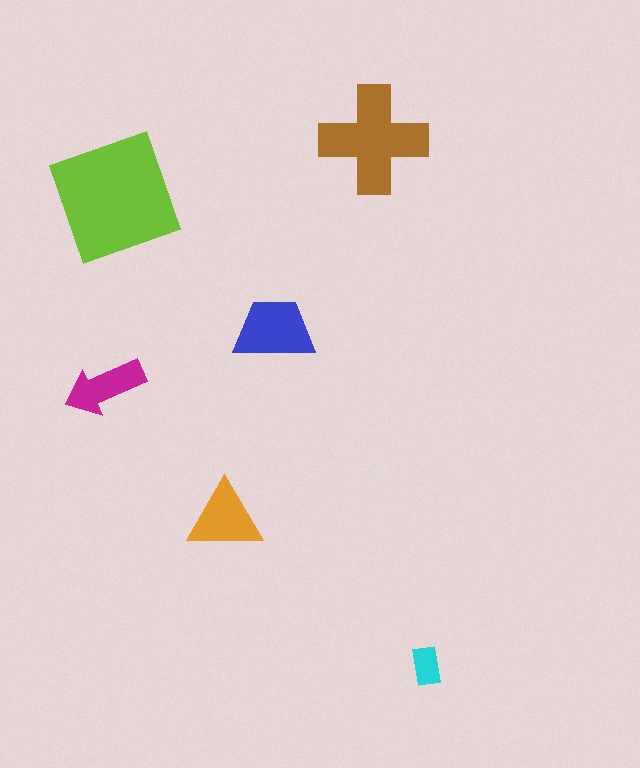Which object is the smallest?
The cyan rectangle.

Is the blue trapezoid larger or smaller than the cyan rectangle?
Larger.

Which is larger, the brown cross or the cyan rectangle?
The brown cross.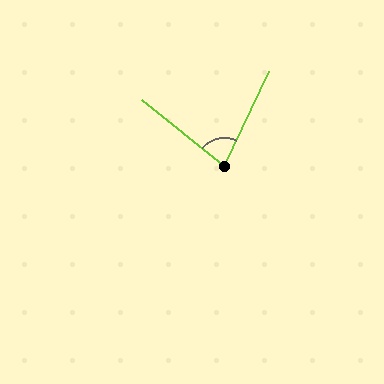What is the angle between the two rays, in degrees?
Approximately 77 degrees.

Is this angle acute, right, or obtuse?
It is acute.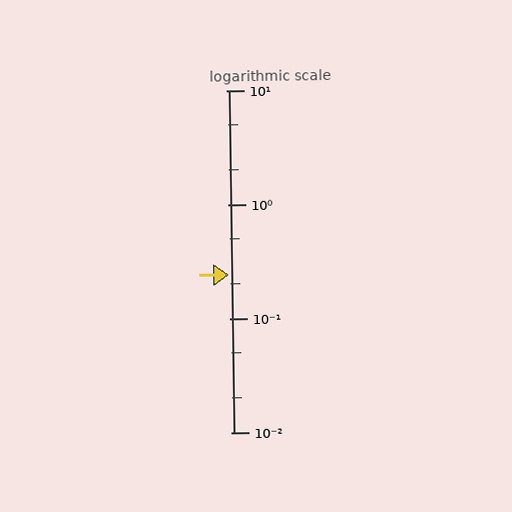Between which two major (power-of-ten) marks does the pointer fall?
The pointer is between 0.1 and 1.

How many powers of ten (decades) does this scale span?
The scale spans 3 decades, from 0.01 to 10.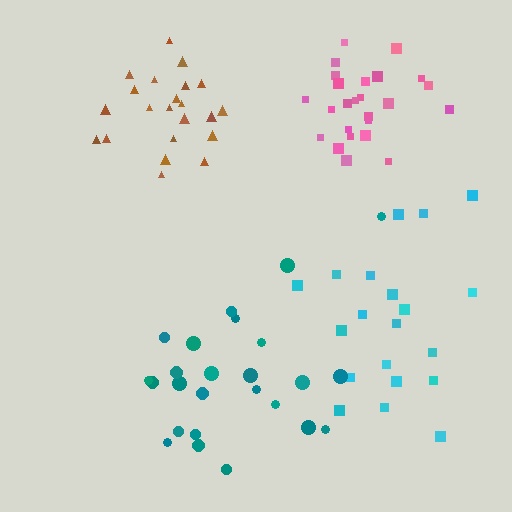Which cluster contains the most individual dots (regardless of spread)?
Teal (25).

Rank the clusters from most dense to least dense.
pink, brown, teal, cyan.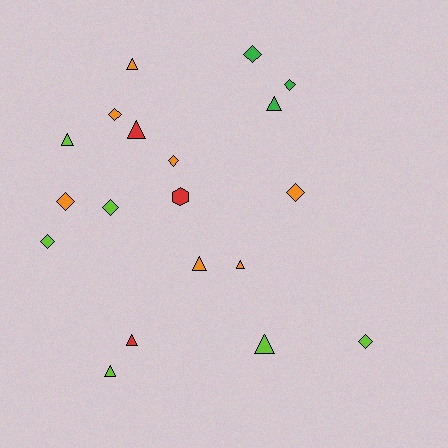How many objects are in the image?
There are 19 objects.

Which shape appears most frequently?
Triangle, with 9 objects.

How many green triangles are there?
There is 1 green triangle.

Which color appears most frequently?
Orange, with 7 objects.